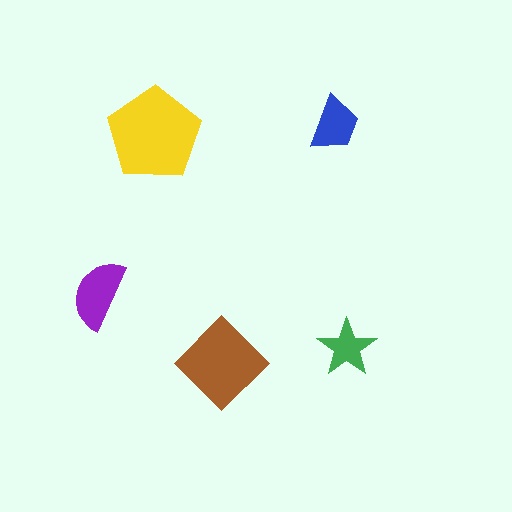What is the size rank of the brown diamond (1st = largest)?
2nd.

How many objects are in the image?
There are 5 objects in the image.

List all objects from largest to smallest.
The yellow pentagon, the brown diamond, the purple semicircle, the blue trapezoid, the green star.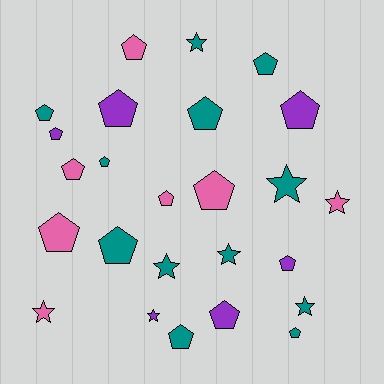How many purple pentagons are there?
There are 5 purple pentagons.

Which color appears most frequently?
Teal, with 12 objects.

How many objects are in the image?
There are 25 objects.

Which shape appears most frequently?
Pentagon, with 17 objects.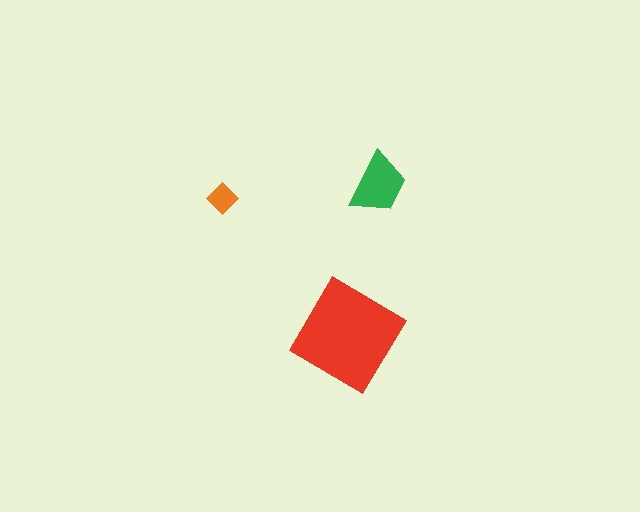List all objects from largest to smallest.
The red diamond, the green trapezoid, the orange diamond.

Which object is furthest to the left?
The orange diamond is leftmost.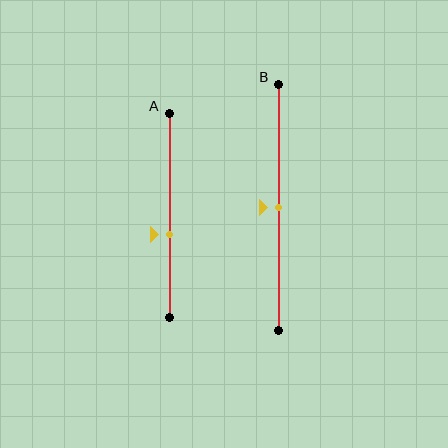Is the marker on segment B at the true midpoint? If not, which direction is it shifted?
Yes, the marker on segment B is at the true midpoint.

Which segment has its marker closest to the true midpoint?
Segment B has its marker closest to the true midpoint.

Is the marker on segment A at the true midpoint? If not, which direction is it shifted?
No, the marker on segment A is shifted downward by about 9% of the segment length.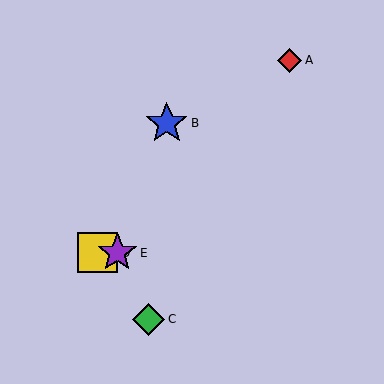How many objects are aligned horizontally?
2 objects (D, E) are aligned horizontally.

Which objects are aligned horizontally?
Objects D, E are aligned horizontally.